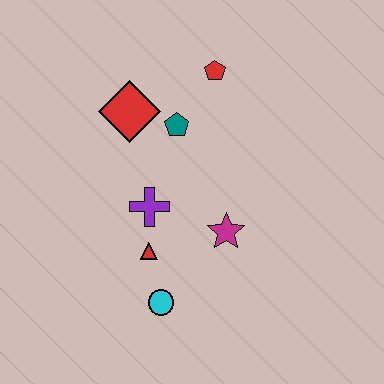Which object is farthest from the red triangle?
The red pentagon is farthest from the red triangle.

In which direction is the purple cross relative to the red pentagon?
The purple cross is below the red pentagon.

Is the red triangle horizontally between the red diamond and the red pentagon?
Yes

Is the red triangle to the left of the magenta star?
Yes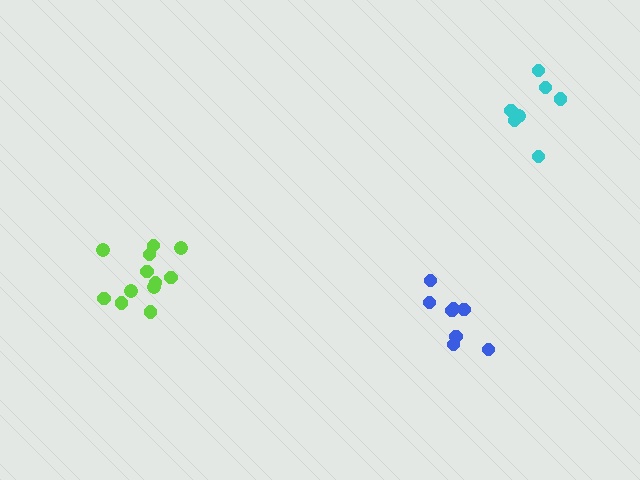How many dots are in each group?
Group 1: 12 dots, Group 2: 8 dots, Group 3: 7 dots (27 total).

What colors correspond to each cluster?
The clusters are colored: lime, blue, cyan.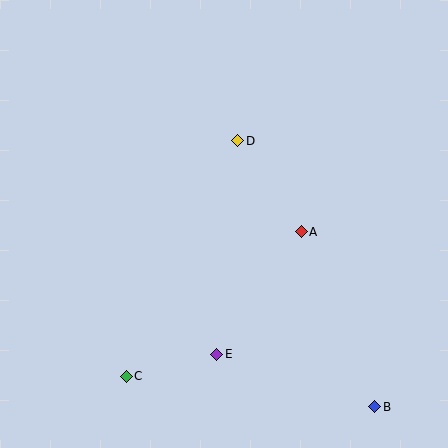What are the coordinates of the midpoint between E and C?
The midpoint between E and C is at (171, 365).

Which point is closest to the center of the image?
Point A at (301, 232) is closest to the center.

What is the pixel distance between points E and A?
The distance between E and A is 149 pixels.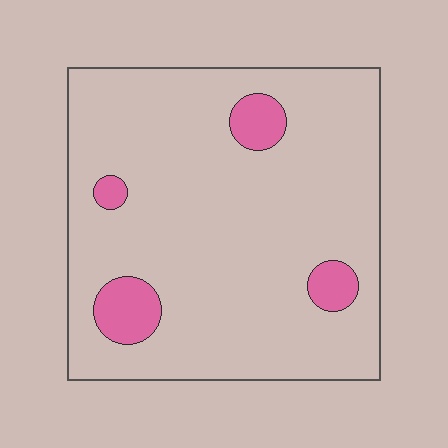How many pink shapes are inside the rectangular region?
4.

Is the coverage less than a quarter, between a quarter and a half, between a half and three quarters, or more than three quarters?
Less than a quarter.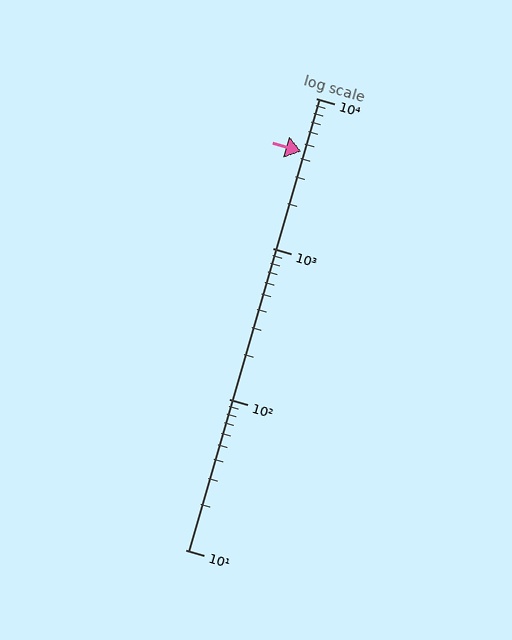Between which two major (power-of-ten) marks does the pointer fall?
The pointer is between 1000 and 10000.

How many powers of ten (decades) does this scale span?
The scale spans 3 decades, from 10 to 10000.